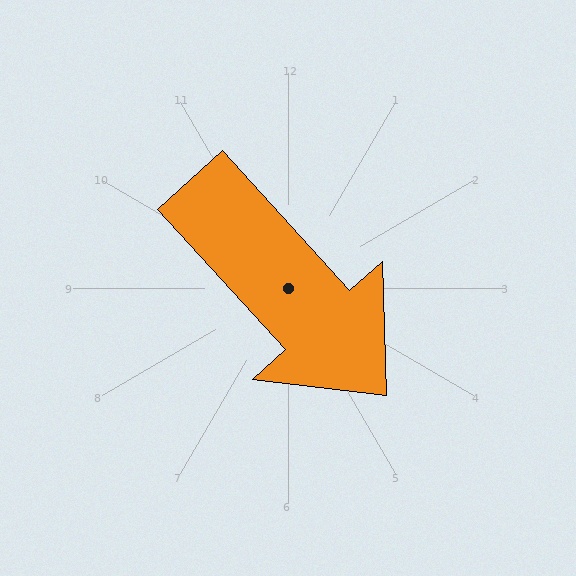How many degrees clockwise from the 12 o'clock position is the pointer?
Approximately 138 degrees.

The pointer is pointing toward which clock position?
Roughly 5 o'clock.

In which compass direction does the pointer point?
Southeast.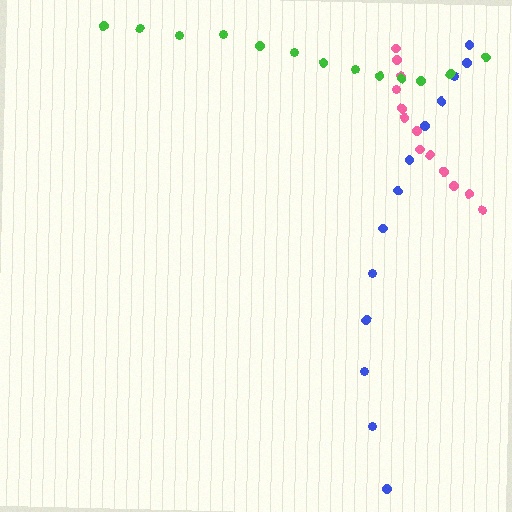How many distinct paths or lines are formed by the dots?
There are 3 distinct paths.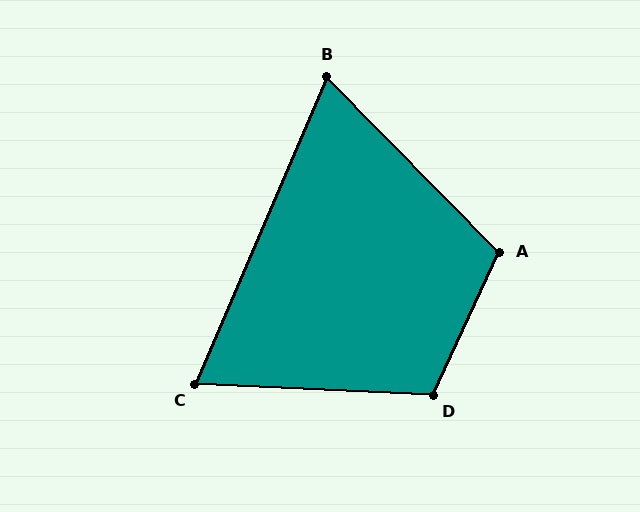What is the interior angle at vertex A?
Approximately 111 degrees (obtuse).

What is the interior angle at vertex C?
Approximately 69 degrees (acute).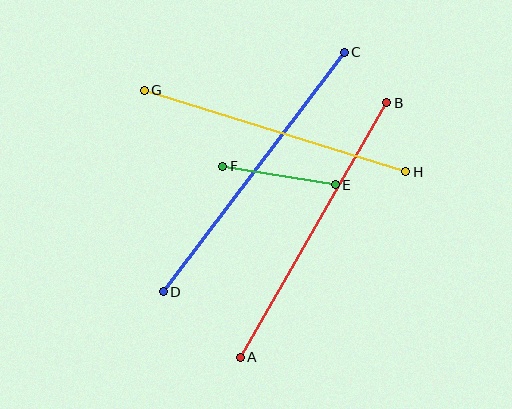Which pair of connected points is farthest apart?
Points C and D are farthest apart.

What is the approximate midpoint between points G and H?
The midpoint is at approximately (275, 131) pixels.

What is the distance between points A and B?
The distance is approximately 294 pixels.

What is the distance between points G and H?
The distance is approximately 274 pixels.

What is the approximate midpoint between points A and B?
The midpoint is at approximately (314, 230) pixels.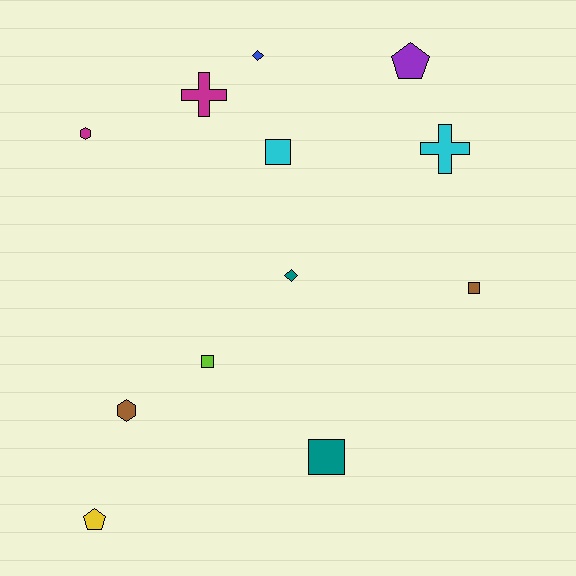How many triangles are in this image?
There are no triangles.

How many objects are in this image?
There are 12 objects.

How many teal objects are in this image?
There are 2 teal objects.